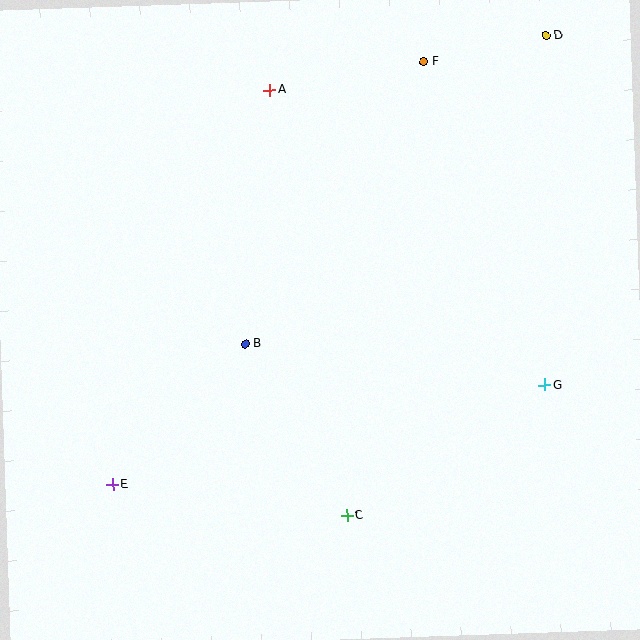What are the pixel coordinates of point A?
Point A is at (270, 90).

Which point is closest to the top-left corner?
Point A is closest to the top-left corner.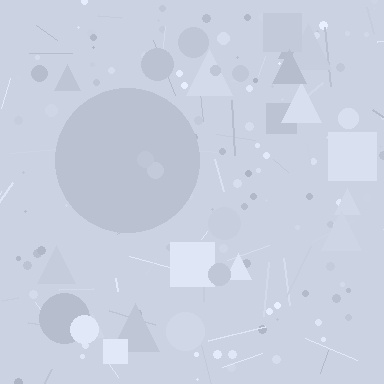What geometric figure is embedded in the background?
A circle is embedded in the background.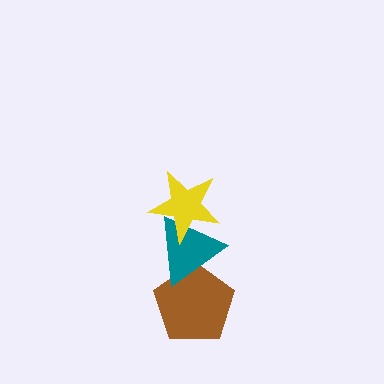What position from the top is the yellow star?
The yellow star is 1st from the top.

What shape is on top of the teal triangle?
The yellow star is on top of the teal triangle.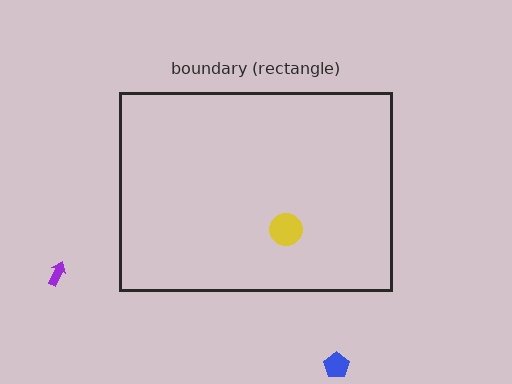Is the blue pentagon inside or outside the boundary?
Outside.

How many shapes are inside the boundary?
1 inside, 2 outside.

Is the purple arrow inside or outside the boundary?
Outside.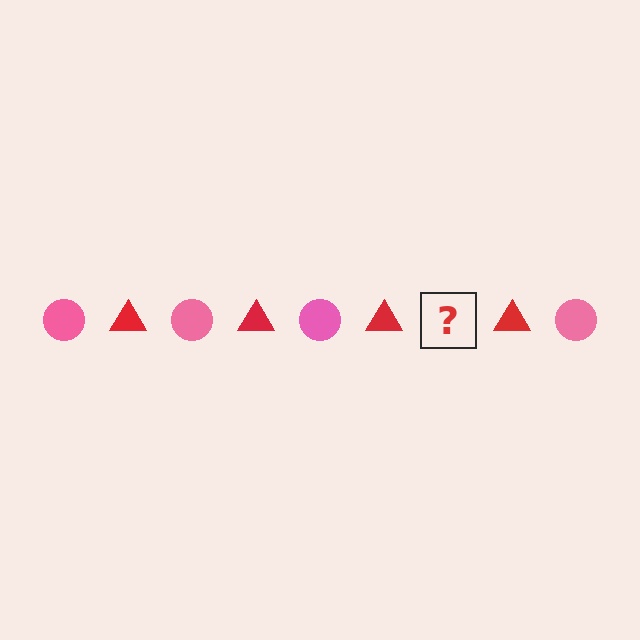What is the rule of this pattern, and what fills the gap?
The rule is that the pattern alternates between pink circle and red triangle. The gap should be filled with a pink circle.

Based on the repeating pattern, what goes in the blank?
The blank should be a pink circle.